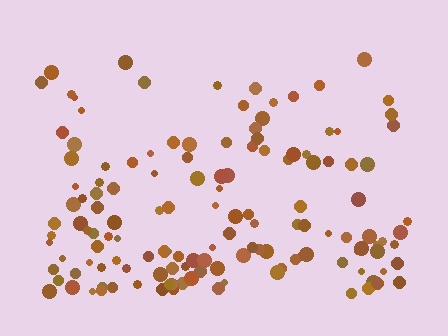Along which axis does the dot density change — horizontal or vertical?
Vertical.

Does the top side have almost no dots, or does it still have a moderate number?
Still a moderate number, just noticeably fewer than the bottom.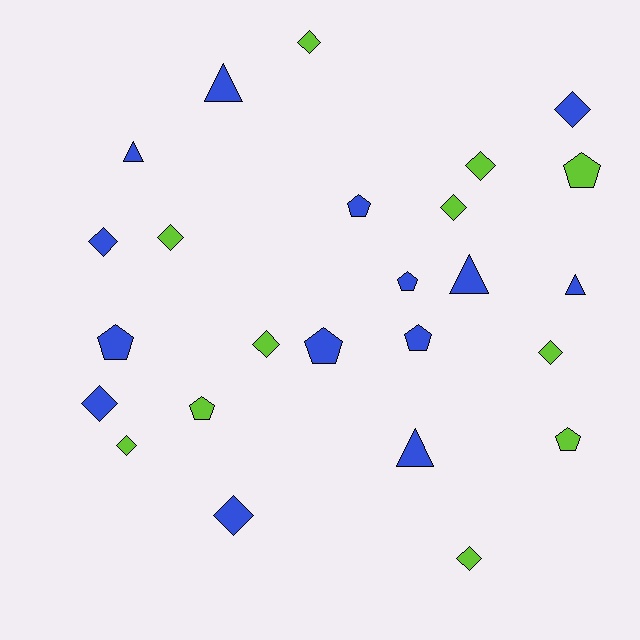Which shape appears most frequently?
Diamond, with 12 objects.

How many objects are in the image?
There are 25 objects.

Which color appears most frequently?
Blue, with 14 objects.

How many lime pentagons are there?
There are 3 lime pentagons.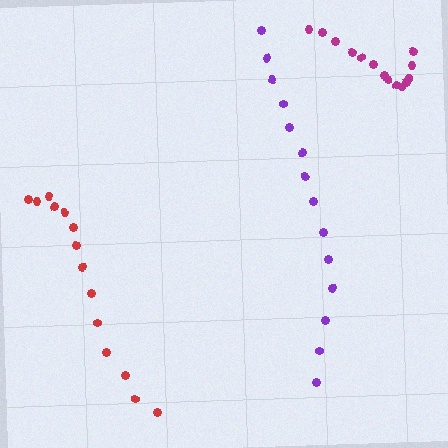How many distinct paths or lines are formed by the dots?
There are 3 distinct paths.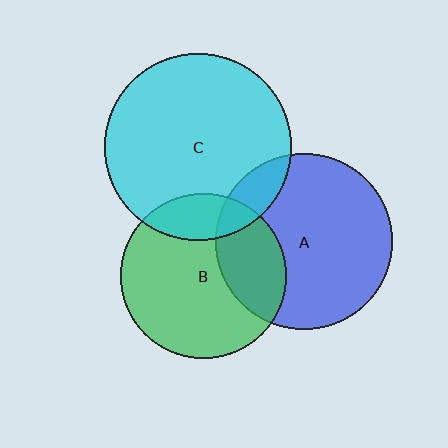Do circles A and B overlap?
Yes.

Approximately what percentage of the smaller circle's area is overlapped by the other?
Approximately 30%.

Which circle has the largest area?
Circle C (cyan).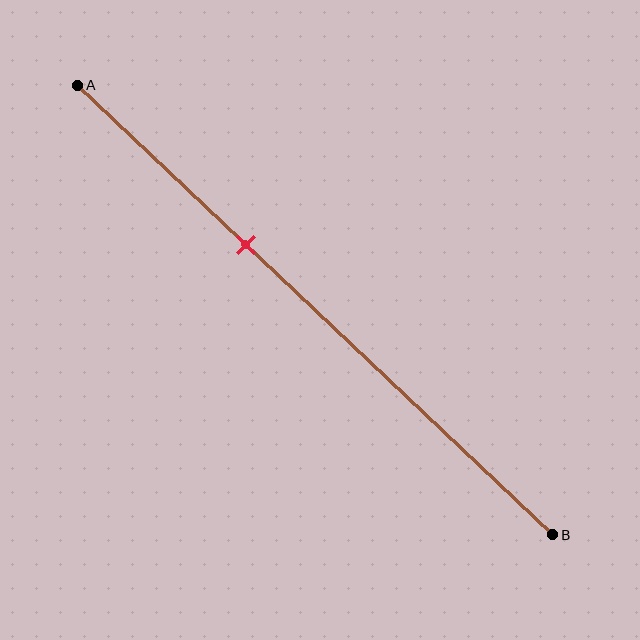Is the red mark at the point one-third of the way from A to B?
Yes, the mark is approximately at the one-third point.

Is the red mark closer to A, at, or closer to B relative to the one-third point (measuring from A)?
The red mark is approximately at the one-third point of segment AB.